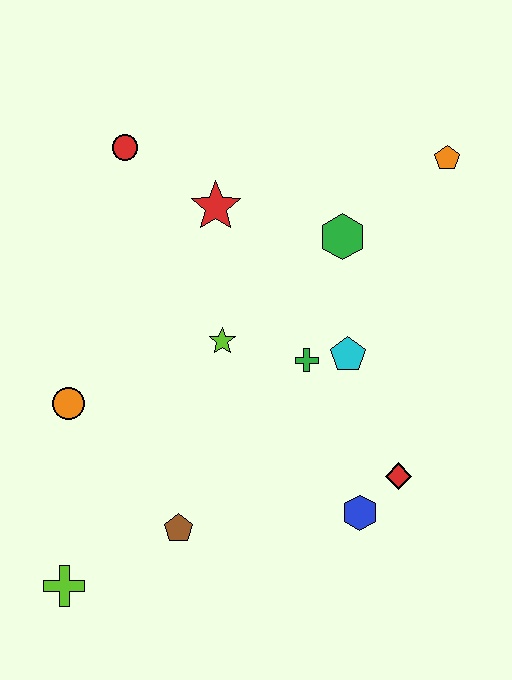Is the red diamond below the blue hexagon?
No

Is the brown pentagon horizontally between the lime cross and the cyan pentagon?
Yes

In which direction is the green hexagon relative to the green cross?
The green hexagon is above the green cross.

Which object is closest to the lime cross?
The brown pentagon is closest to the lime cross.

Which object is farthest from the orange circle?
The orange pentagon is farthest from the orange circle.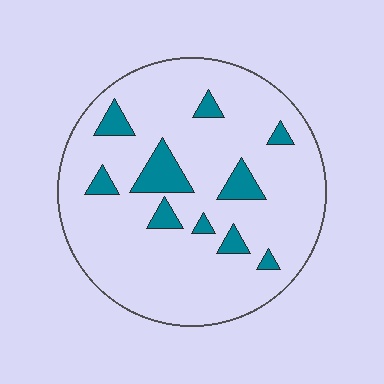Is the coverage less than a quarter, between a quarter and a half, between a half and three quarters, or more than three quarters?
Less than a quarter.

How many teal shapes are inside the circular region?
10.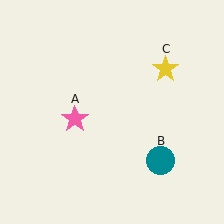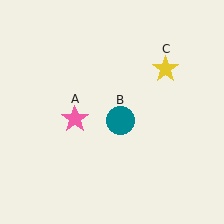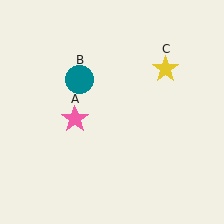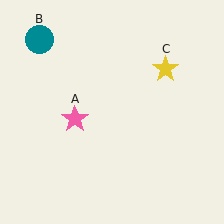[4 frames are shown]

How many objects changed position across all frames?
1 object changed position: teal circle (object B).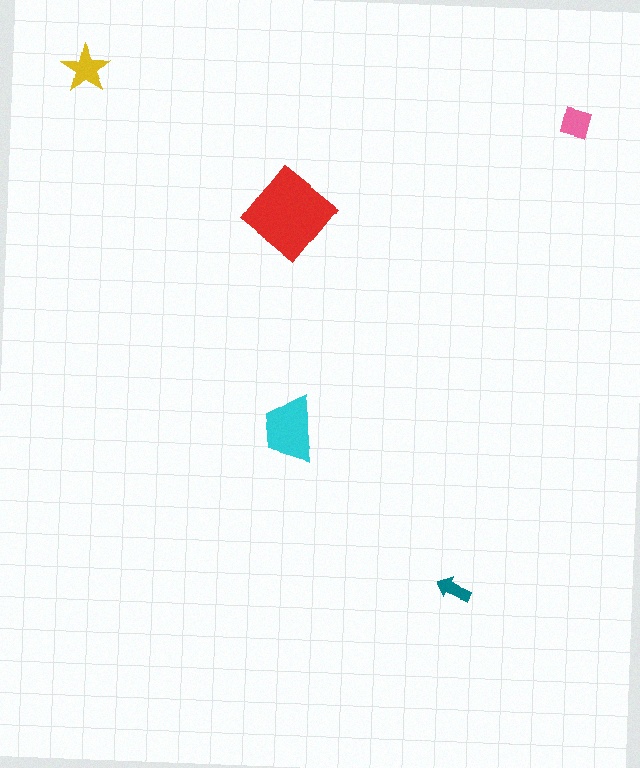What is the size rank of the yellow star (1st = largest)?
3rd.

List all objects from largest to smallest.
The red diamond, the cyan trapezoid, the yellow star, the pink diamond, the teal arrow.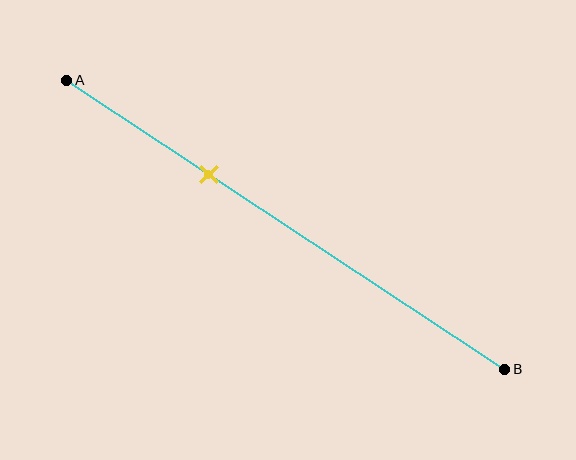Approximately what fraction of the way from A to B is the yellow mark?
The yellow mark is approximately 35% of the way from A to B.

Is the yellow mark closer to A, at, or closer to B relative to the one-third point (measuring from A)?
The yellow mark is approximately at the one-third point of segment AB.